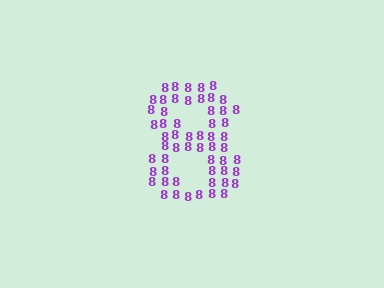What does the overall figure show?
The overall figure shows the digit 8.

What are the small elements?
The small elements are digit 8's.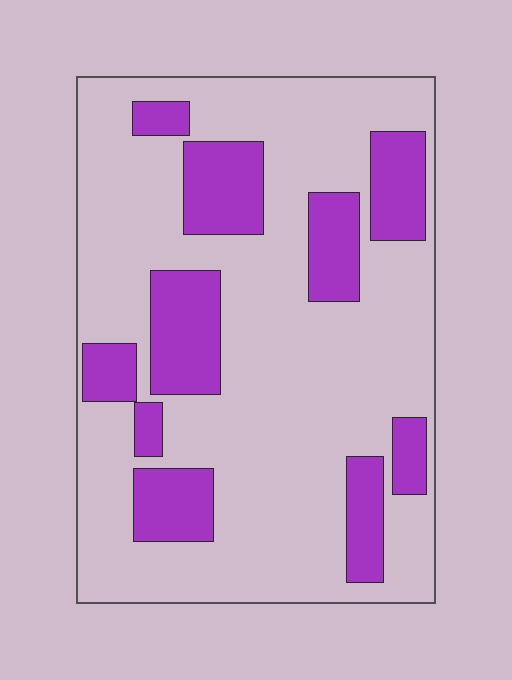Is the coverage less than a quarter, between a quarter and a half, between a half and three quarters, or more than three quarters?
Between a quarter and a half.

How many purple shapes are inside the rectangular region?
10.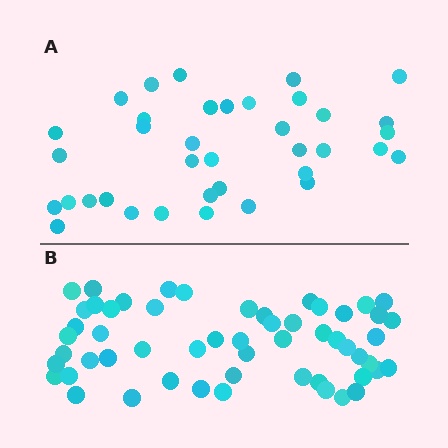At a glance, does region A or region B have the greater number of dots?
Region B (the bottom region) has more dots.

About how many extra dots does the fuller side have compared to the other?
Region B has approximately 20 more dots than region A.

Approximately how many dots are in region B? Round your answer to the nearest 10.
About 60 dots. (The exact count is 55, which rounds to 60.)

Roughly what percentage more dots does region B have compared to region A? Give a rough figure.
About 50% more.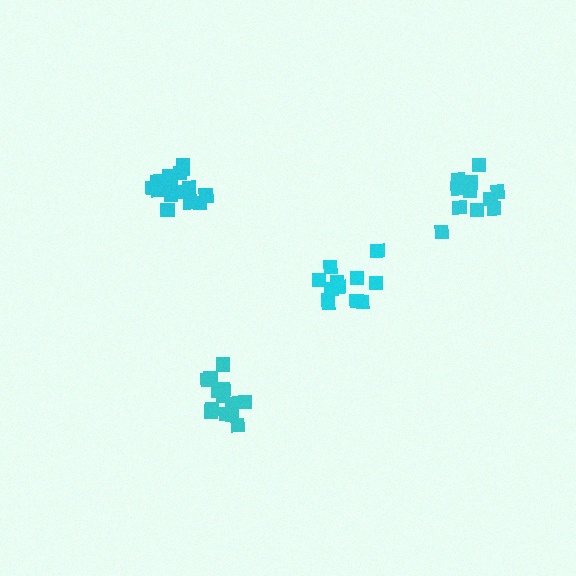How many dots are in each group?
Group 1: 13 dots, Group 2: 12 dots, Group 3: 15 dots, Group 4: 12 dots (52 total).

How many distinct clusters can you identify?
There are 4 distinct clusters.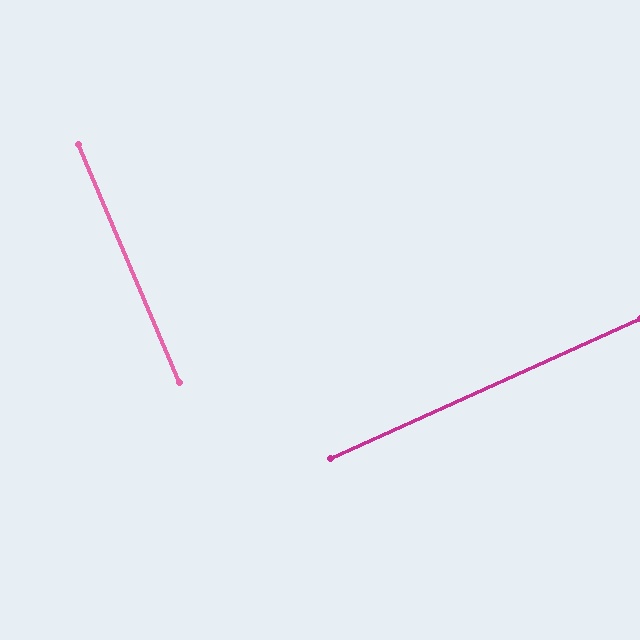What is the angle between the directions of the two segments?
Approximately 89 degrees.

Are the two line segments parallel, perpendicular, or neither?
Perpendicular — they meet at approximately 89°.